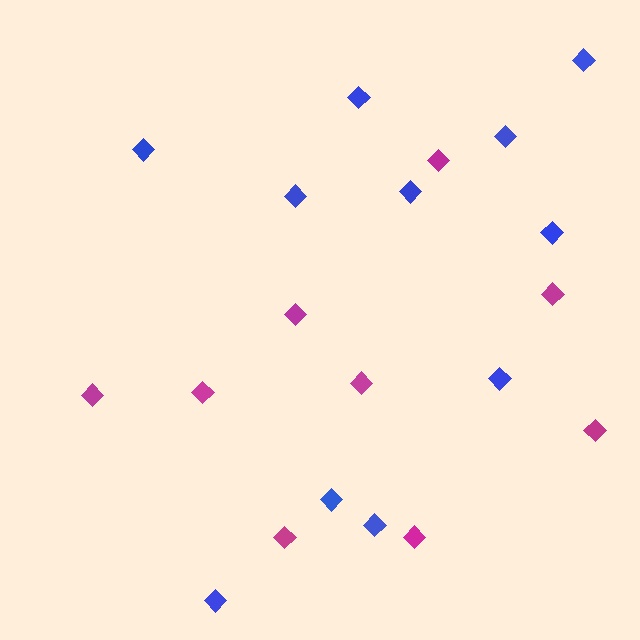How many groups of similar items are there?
There are 2 groups: one group of magenta diamonds (9) and one group of blue diamonds (11).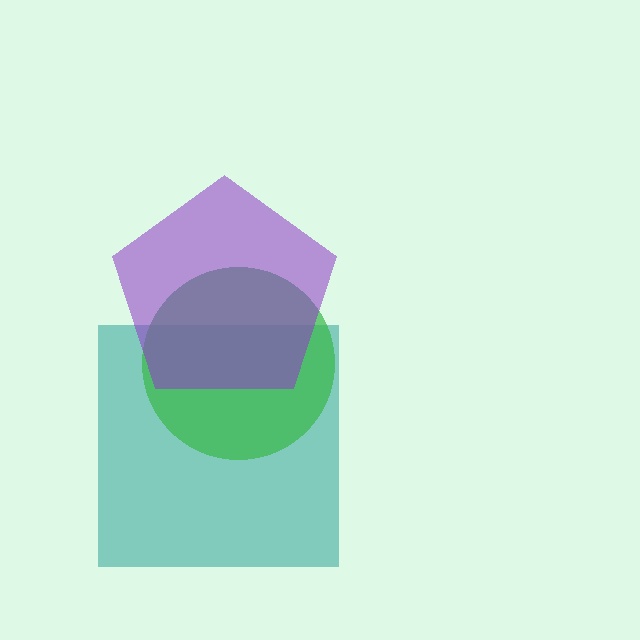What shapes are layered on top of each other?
The layered shapes are: a teal square, a green circle, a purple pentagon.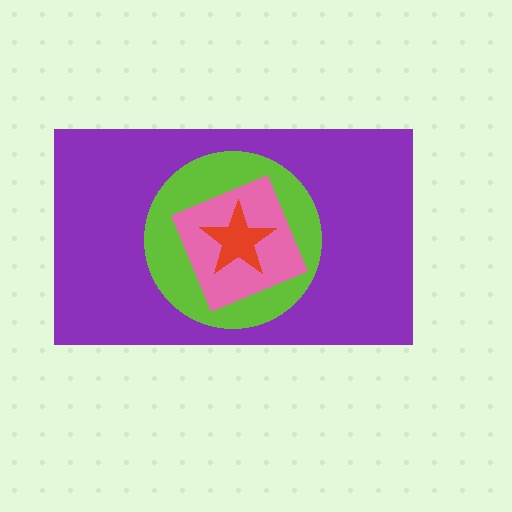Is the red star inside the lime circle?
Yes.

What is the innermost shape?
The red star.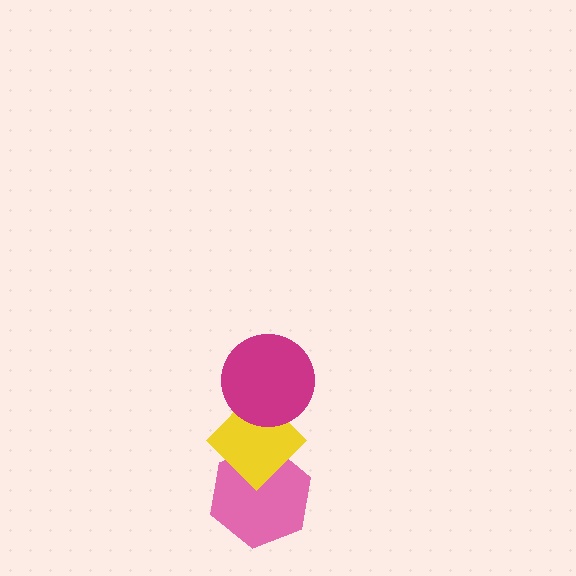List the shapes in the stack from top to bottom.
From top to bottom: the magenta circle, the yellow diamond, the pink hexagon.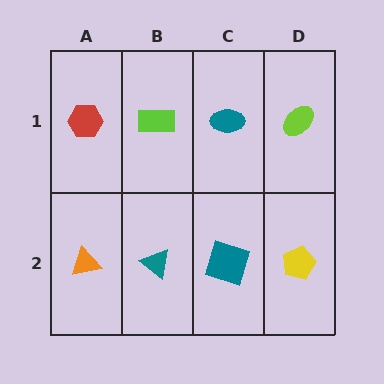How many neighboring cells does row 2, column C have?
3.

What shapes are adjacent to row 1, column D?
A yellow pentagon (row 2, column D), a teal ellipse (row 1, column C).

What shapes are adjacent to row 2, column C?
A teal ellipse (row 1, column C), a teal triangle (row 2, column B), a yellow pentagon (row 2, column D).